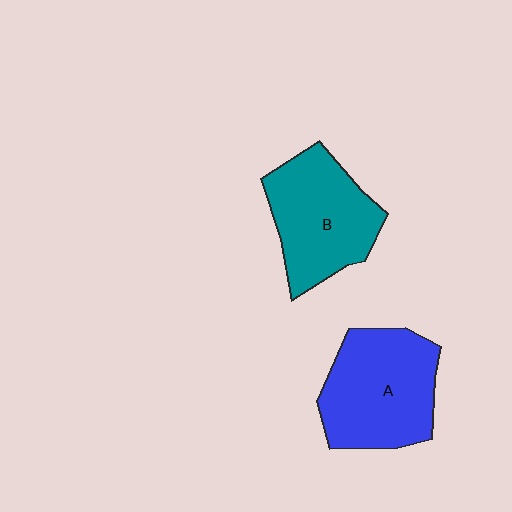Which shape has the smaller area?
Shape B (teal).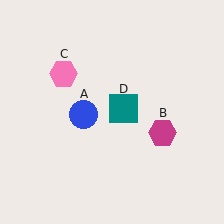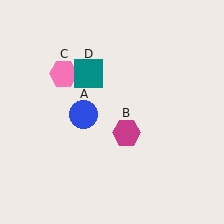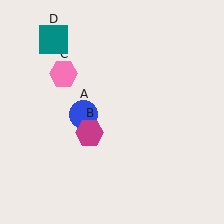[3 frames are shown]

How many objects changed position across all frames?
2 objects changed position: magenta hexagon (object B), teal square (object D).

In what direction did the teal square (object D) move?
The teal square (object D) moved up and to the left.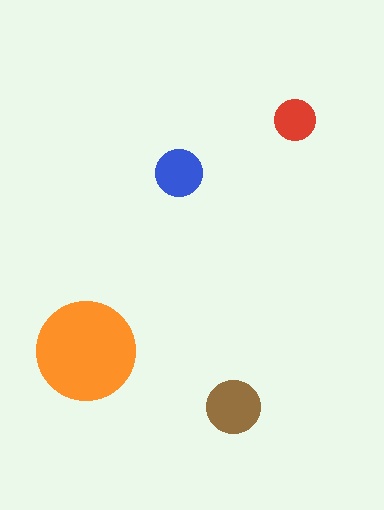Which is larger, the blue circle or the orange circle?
The orange one.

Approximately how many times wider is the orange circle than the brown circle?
About 2 times wider.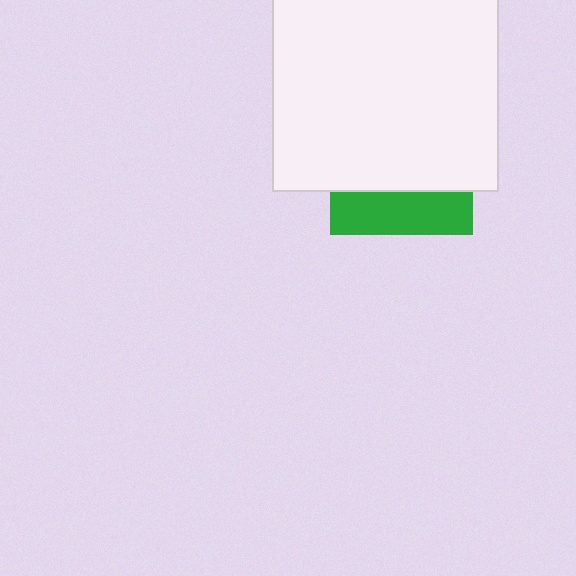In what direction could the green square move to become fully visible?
The green square could move down. That would shift it out from behind the white rectangle entirely.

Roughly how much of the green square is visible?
A small part of it is visible (roughly 31%).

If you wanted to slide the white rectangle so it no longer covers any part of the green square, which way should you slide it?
Slide it up — that is the most direct way to separate the two shapes.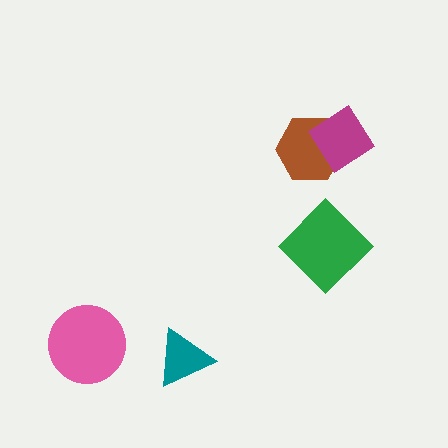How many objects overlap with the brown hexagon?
1 object overlaps with the brown hexagon.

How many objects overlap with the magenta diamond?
1 object overlaps with the magenta diamond.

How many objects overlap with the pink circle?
0 objects overlap with the pink circle.